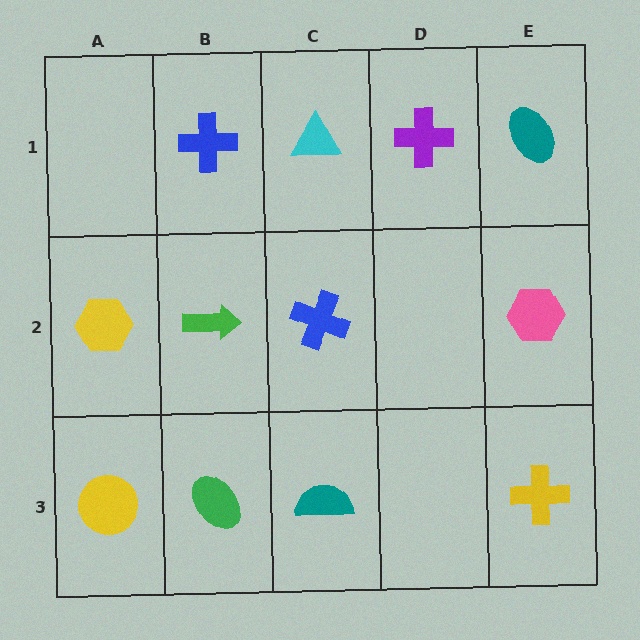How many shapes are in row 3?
4 shapes.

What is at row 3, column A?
A yellow circle.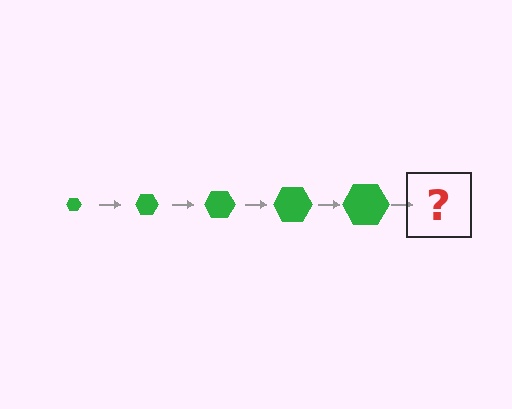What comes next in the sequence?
The next element should be a green hexagon, larger than the previous one.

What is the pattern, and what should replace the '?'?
The pattern is that the hexagon gets progressively larger each step. The '?' should be a green hexagon, larger than the previous one.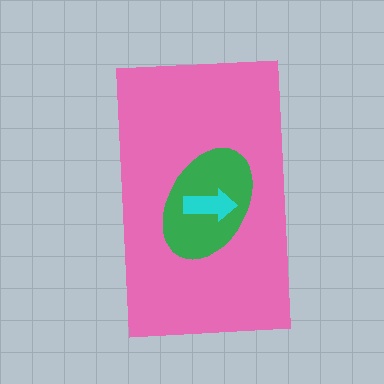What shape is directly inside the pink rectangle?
The green ellipse.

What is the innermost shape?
The cyan arrow.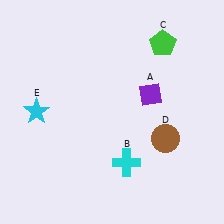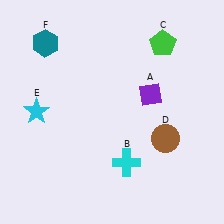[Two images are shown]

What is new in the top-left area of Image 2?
A teal hexagon (F) was added in the top-left area of Image 2.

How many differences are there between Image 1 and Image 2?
There is 1 difference between the two images.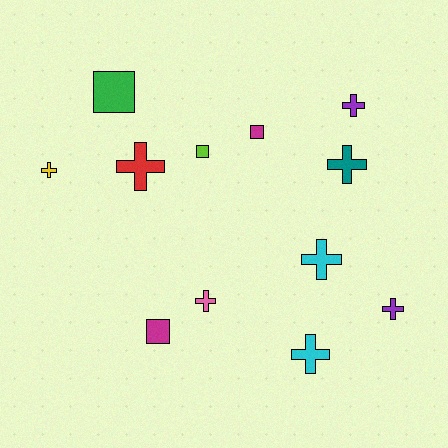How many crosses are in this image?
There are 8 crosses.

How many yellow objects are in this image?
There is 1 yellow object.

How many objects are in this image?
There are 12 objects.